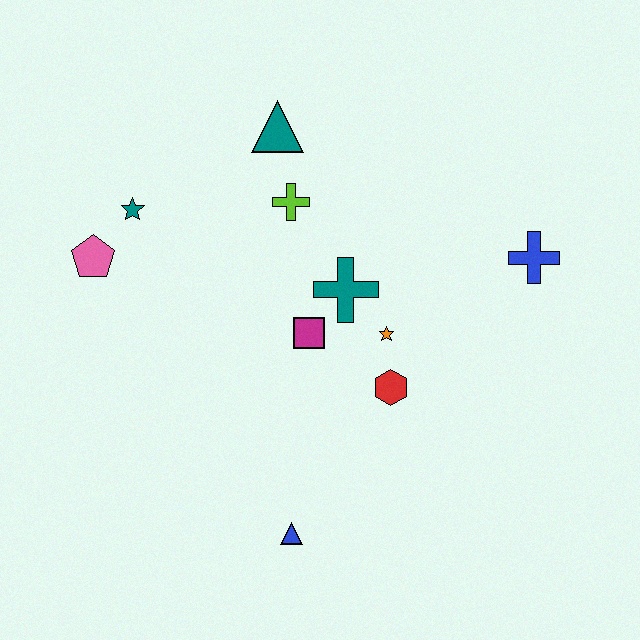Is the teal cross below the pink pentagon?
Yes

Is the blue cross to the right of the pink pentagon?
Yes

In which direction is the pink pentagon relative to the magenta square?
The pink pentagon is to the left of the magenta square.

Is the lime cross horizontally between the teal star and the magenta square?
Yes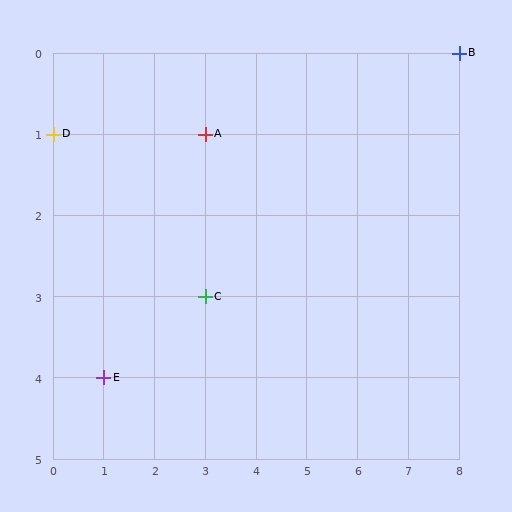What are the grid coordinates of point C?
Point C is at grid coordinates (3, 3).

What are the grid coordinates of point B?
Point B is at grid coordinates (8, 0).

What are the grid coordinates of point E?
Point E is at grid coordinates (1, 4).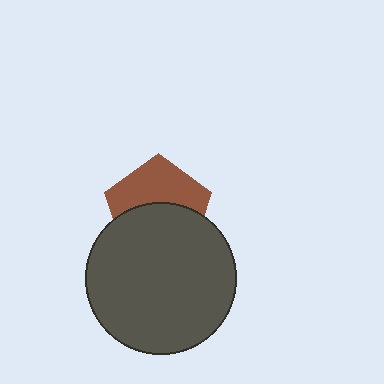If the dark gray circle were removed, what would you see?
You would see the complete brown pentagon.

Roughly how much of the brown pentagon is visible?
About half of it is visible (roughly 48%).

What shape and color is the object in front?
The object in front is a dark gray circle.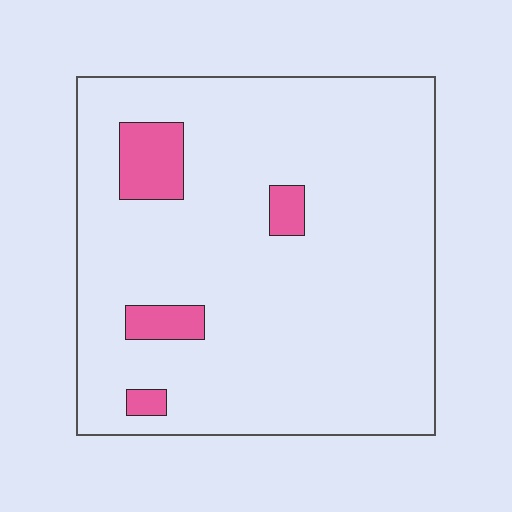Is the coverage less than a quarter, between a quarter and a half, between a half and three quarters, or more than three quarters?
Less than a quarter.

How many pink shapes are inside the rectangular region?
4.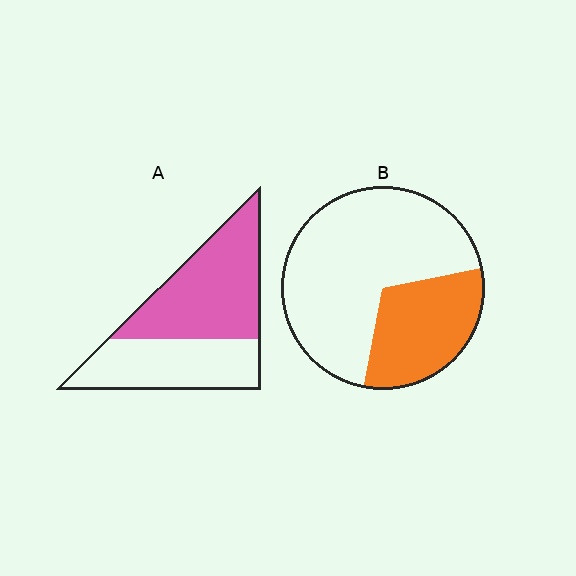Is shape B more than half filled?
No.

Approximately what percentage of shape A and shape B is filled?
A is approximately 55% and B is approximately 30%.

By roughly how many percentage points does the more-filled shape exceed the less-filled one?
By roughly 25 percentage points (A over B).